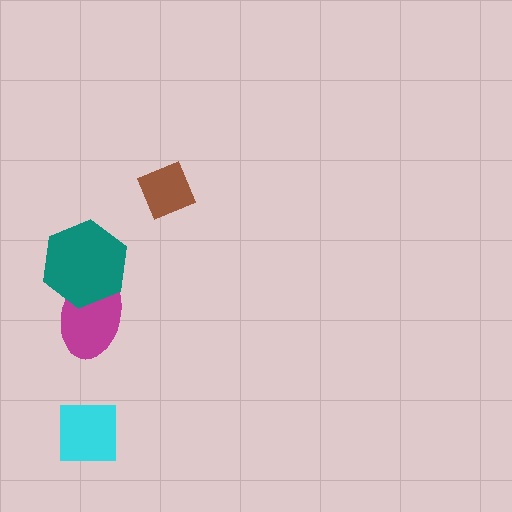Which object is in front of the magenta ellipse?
The teal hexagon is in front of the magenta ellipse.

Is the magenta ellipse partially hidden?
Yes, it is partially covered by another shape.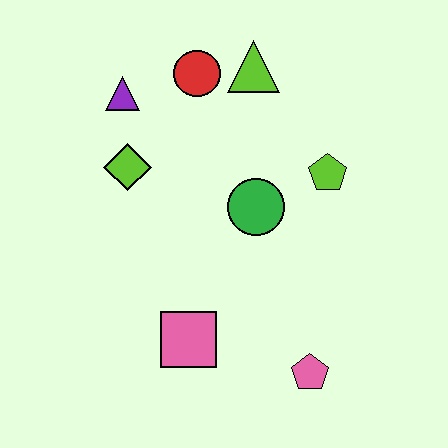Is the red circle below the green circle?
No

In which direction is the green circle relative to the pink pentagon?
The green circle is above the pink pentagon.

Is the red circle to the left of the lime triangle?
Yes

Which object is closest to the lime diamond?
The purple triangle is closest to the lime diamond.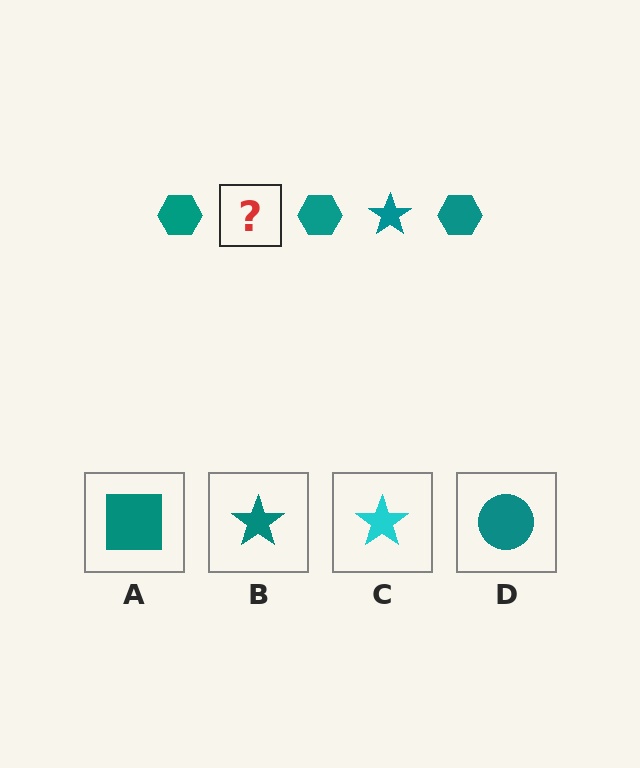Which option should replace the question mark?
Option B.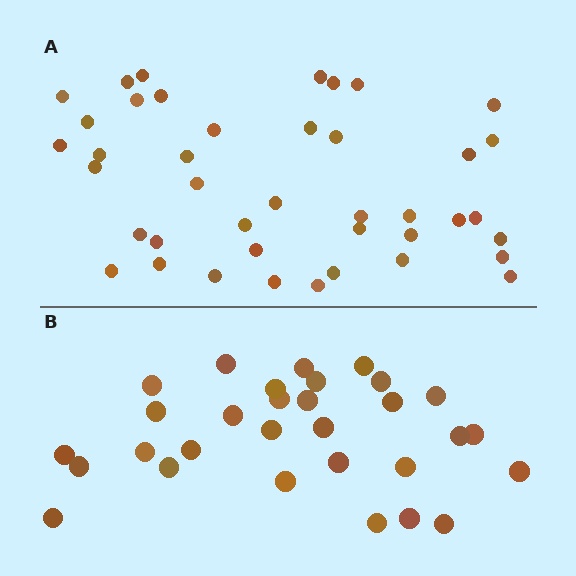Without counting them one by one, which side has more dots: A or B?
Region A (the top region) has more dots.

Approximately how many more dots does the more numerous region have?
Region A has roughly 12 or so more dots than region B.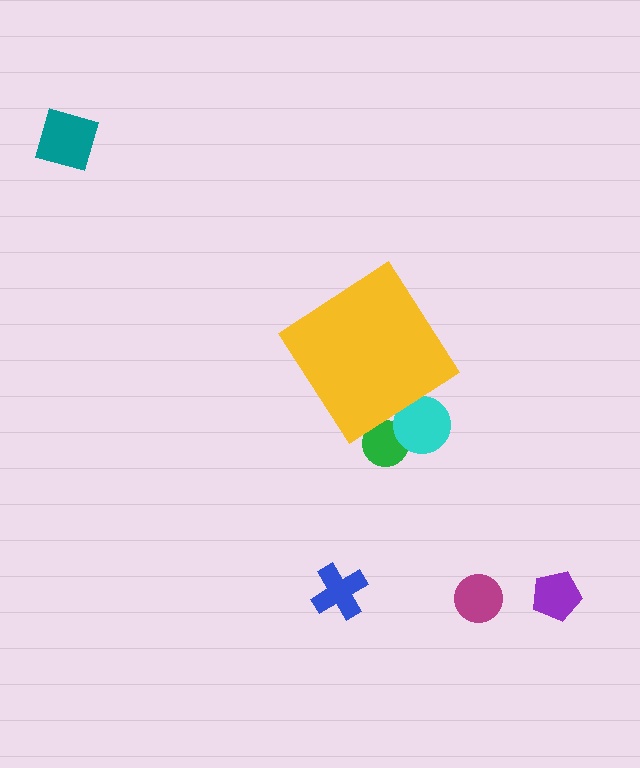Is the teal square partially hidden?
No, the teal square is fully visible.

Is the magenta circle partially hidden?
No, the magenta circle is fully visible.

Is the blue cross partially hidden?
No, the blue cross is fully visible.